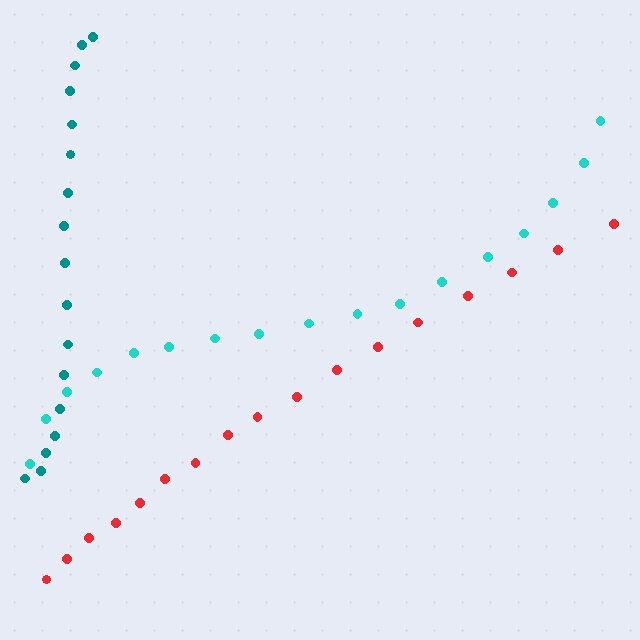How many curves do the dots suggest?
There are 3 distinct paths.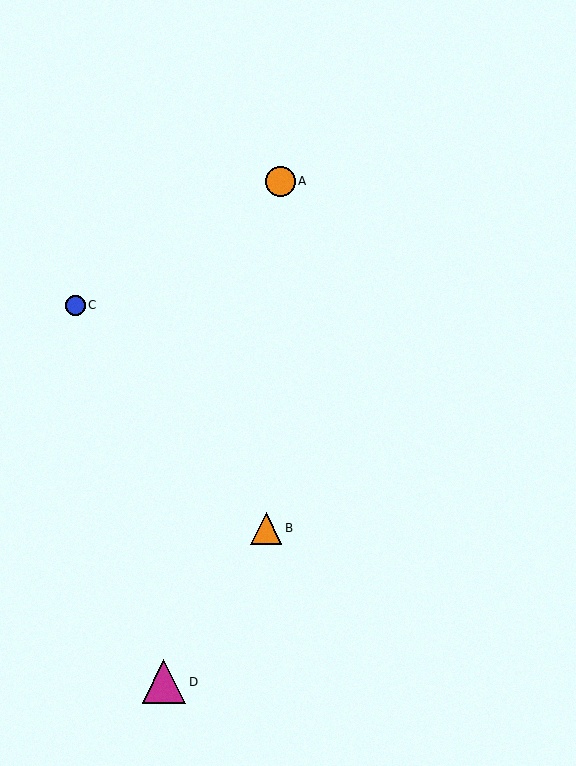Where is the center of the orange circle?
The center of the orange circle is at (280, 181).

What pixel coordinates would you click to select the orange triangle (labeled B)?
Click at (266, 528) to select the orange triangle B.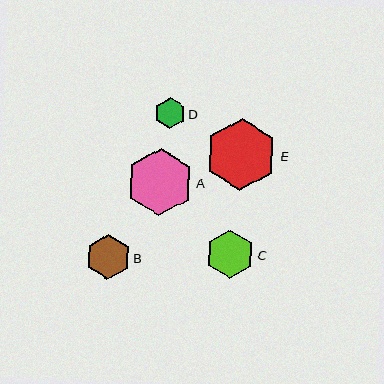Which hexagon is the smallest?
Hexagon D is the smallest with a size of approximately 31 pixels.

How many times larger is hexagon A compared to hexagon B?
Hexagon A is approximately 1.5 times the size of hexagon B.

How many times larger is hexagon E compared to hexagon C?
Hexagon E is approximately 1.5 times the size of hexagon C.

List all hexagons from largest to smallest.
From largest to smallest: E, A, C, B, D.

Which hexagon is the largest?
Hexagon E is the largest with a size of approximately 72 pixels.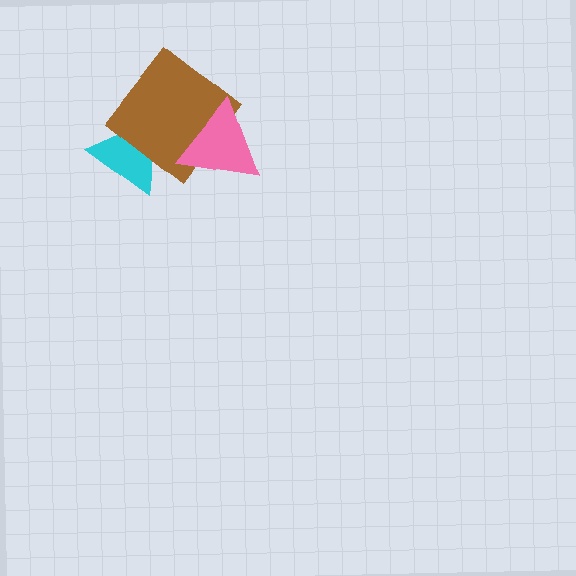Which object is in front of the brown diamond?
The pink triangle is in front of the brown diamond.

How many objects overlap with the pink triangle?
1 object overlaps with the pink triangle.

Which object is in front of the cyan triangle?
The brown diamond is in front of the cyan triangle.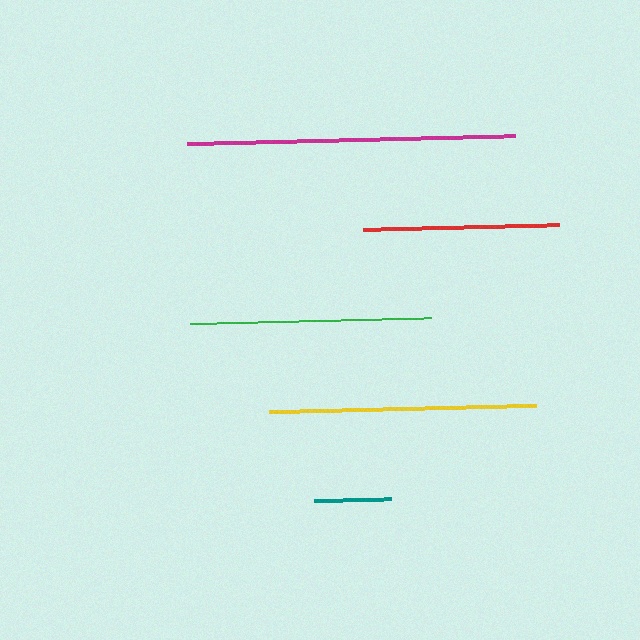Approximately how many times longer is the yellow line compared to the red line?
The yellow line is approximately 1.4 times the length of the red line.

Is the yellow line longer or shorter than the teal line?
The yellow line is longer than the teal line.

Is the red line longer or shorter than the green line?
The green line is longer than the red line.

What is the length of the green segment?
The green segment is approximately 242 pixels long.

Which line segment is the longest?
The magenta line is the longest at approximately 328 pixels.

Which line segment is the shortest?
The teal line is the shortest at approximately 77 pixels.